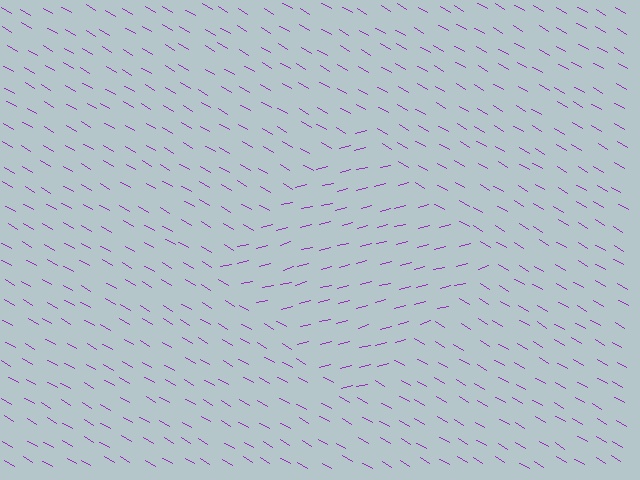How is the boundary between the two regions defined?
The boundary is defined purely by a change in line orientation (approximately 45 degrees difference). All lines are the same color and thickness.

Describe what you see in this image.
The image is filled with small purple line segments. A diamond region in the image has lines oriented differently from the surrounding lines, creating a visible texture boundary.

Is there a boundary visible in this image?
Yes, there is a texture boundary formed by a change in line orientation.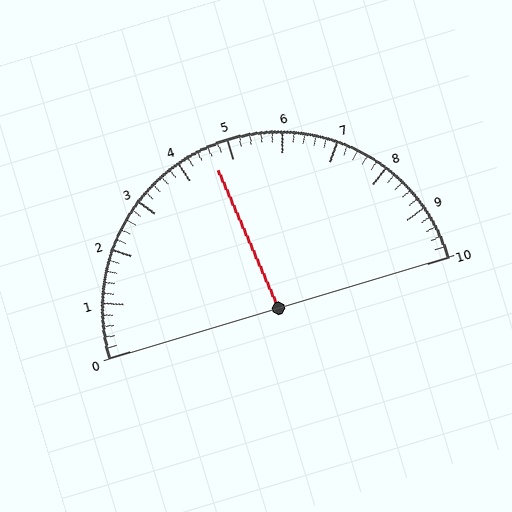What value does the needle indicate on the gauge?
The needle indicates approximately 4.6.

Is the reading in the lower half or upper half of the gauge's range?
The reading is in the lower half of the range (0 to 10).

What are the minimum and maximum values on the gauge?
The gauge ranges from 0 to 10.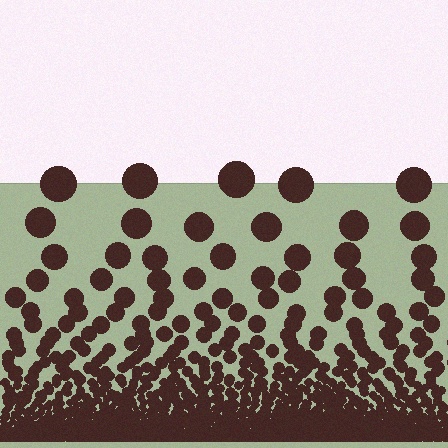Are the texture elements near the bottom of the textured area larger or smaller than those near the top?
Smaller. The gradient is inverted — elements near the bottom are smaller and denser.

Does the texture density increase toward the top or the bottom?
Density increases toward the bottom.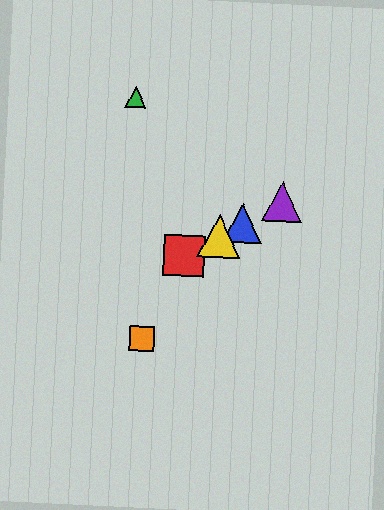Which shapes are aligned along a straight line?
The red square, the blue triangle, the yellow triangle, the purple triangle are aligned along a straight line.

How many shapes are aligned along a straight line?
4 shapes (the red square, the blue triangle, the yellow triangle, the purple triangle) are aligned along a straight line.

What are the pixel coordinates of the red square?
The red square is at (184, 255).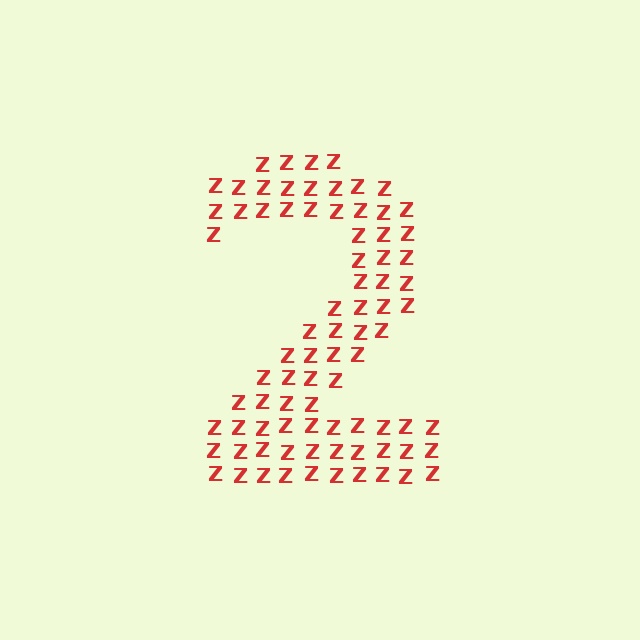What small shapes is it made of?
It is made of small letter Z's.